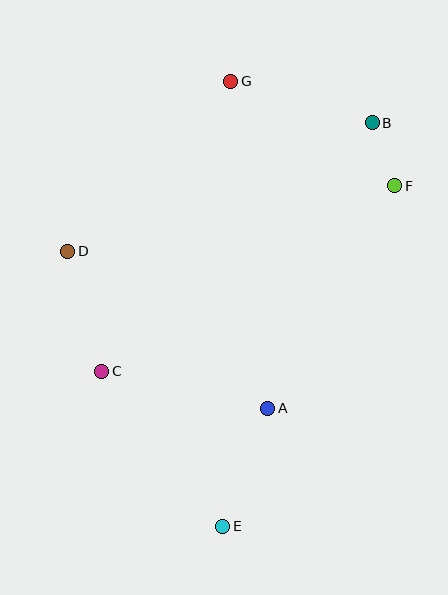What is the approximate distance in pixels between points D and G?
The distance between D and G is approximately 236 pixels.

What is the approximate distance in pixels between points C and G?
The distance between C and G is approximately 317 pixels.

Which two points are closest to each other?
Points B and F are closest to each other.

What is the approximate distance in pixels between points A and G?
The distance between A and G is approximately 329 pixels.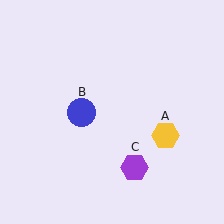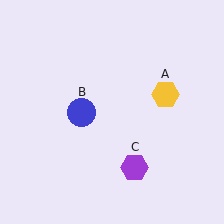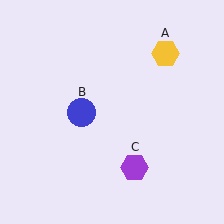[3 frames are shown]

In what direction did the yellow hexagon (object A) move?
The yellow hexagon (object A) moved up.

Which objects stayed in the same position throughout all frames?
Blue circle (object B) and purple hexagon (object C) remained stationary.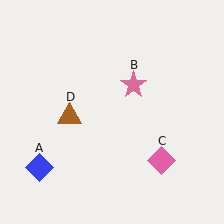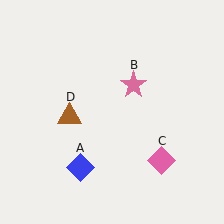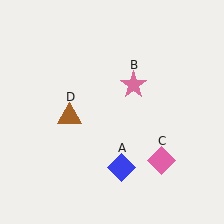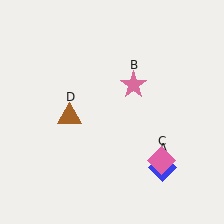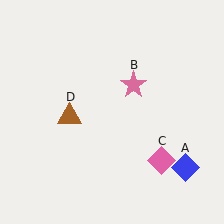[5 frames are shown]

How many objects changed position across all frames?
1 object changed position: blue diamond (object A).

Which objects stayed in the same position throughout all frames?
Pink star (object B) and pink diamond (object C) and brown triangle (object D) remained stationary.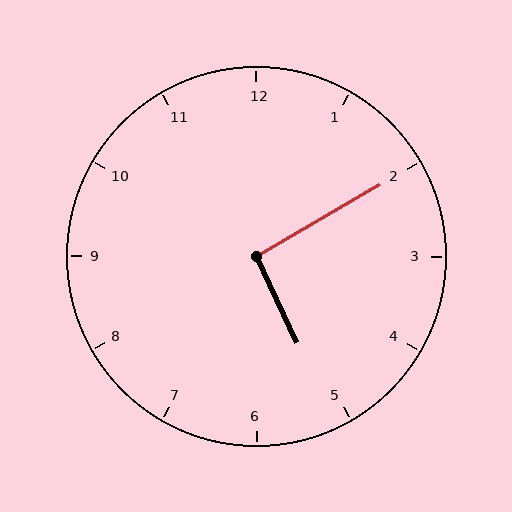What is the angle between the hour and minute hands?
Approximately 95 degrees.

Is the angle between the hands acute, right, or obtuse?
It is right.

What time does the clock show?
5:10.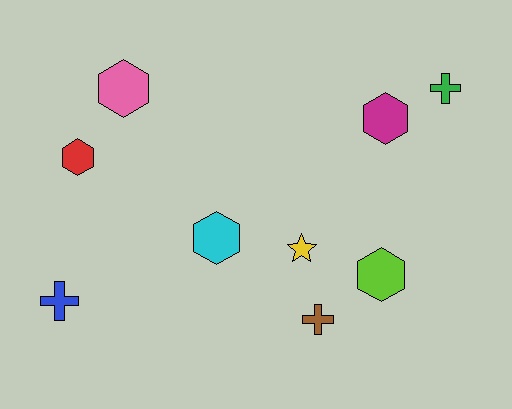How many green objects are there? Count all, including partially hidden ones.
There is 1 green object.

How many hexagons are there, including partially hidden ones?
There are 5 hexagons.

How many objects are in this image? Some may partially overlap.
There are 9 objects.